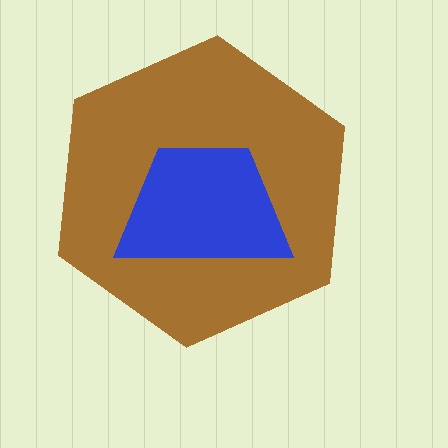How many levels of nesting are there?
2.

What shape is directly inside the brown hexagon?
The blue trapezoid.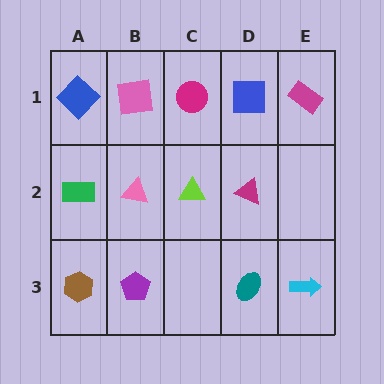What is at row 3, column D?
A teal ellipse.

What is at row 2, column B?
A pink triangle.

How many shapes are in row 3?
4 shapes.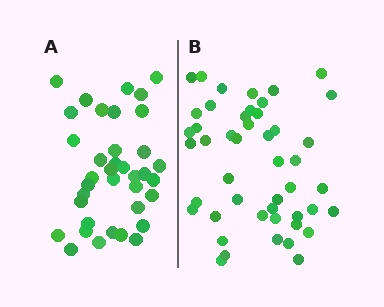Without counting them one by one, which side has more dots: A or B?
Region B (the right region) has more dots.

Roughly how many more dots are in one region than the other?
Region B has roughly 10 or so more dots than region A.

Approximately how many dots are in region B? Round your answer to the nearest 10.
About 50 dots. (The exact count is 47, which rounds to 50.)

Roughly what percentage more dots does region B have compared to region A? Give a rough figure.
About 25% more.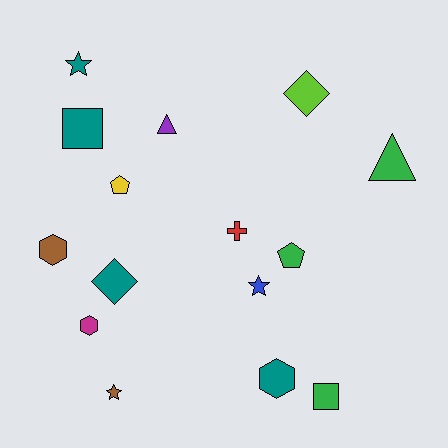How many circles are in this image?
There are no circles.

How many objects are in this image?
There are 15 objects.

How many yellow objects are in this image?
There is 1 yellow object.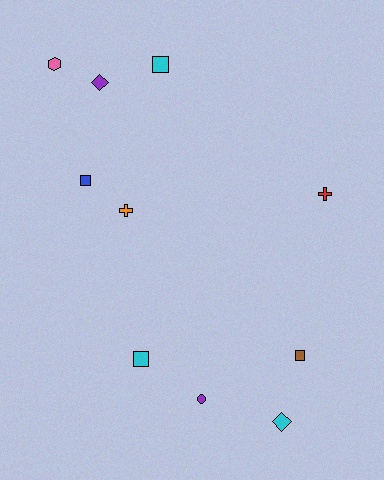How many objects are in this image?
There are 10 objects.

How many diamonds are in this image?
There are 2 diamonds.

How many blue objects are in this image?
There is 1 blue object.